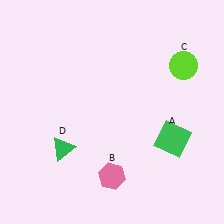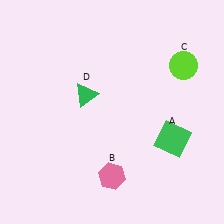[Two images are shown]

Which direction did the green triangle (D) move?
The green triangle (D) moved up.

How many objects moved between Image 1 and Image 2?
1 object moved between the two images.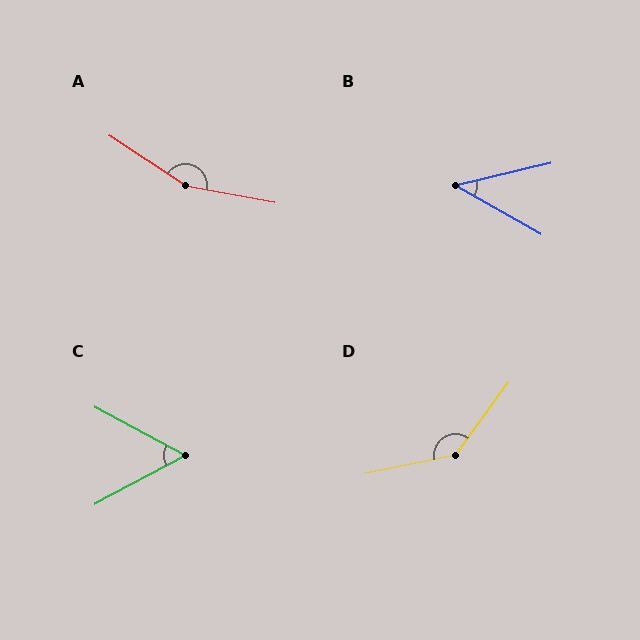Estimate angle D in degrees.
Approximately 138 degrees.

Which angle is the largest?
A, at approximately 157 degrees.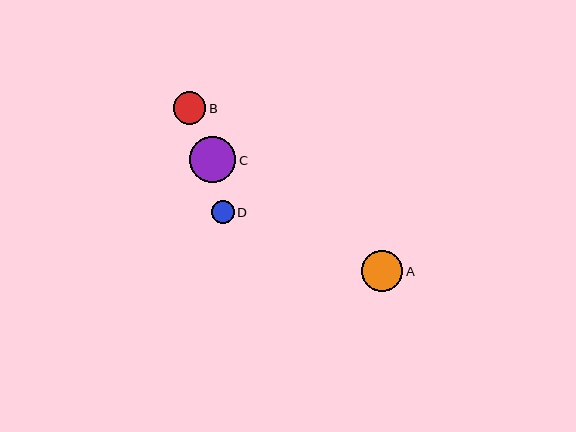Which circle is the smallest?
Circle D is the smallest with a size of approximately 23 pixels.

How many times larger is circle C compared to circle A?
Circle C is approximately 1.1 times the size of circle A.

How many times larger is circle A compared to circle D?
Circle A is approximately 1.8 times the size of circle D.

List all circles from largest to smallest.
From largest to smallest: C, A, B, D.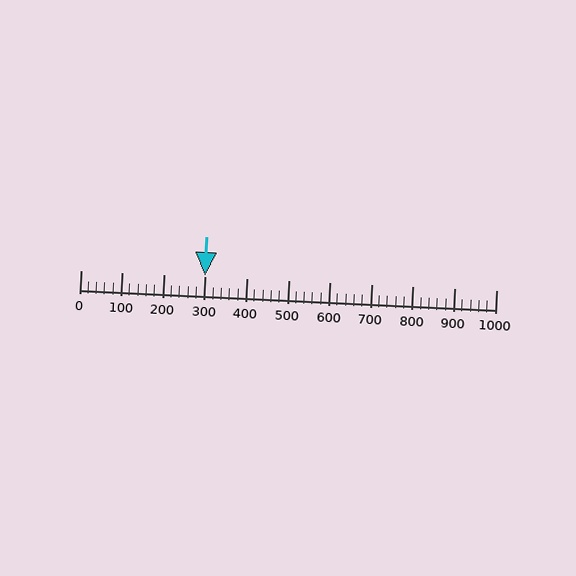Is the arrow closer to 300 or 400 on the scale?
The arrow is closer to 300.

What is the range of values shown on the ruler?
The ruler shows values from 0 to 1000.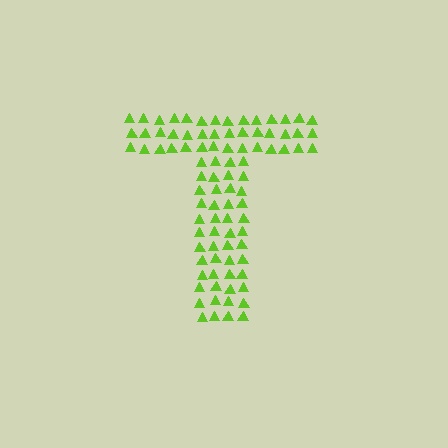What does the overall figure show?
The overall figure shows the letter T.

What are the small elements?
The small elements are triangles.